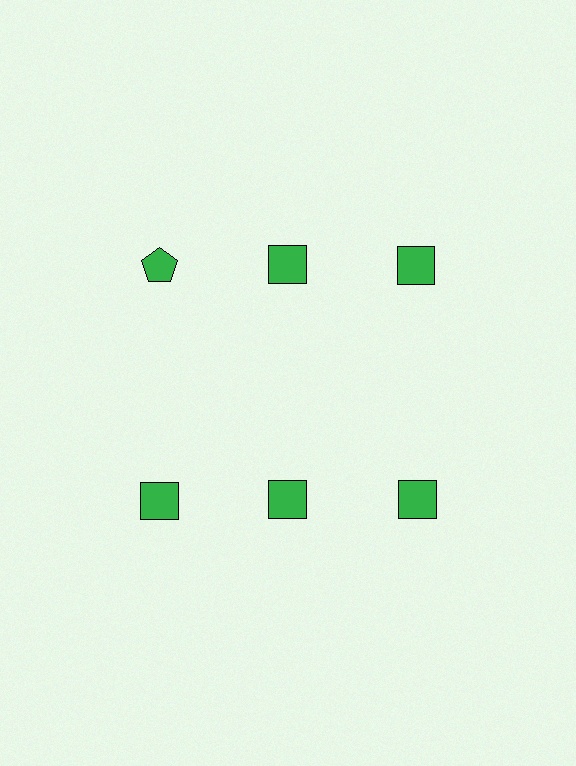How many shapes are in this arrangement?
There are 6 shapes arranged in a grid pattern.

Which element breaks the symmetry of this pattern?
The green pentagon in the top row, leftmost column breaks the symmetry. All other shapes are green squares.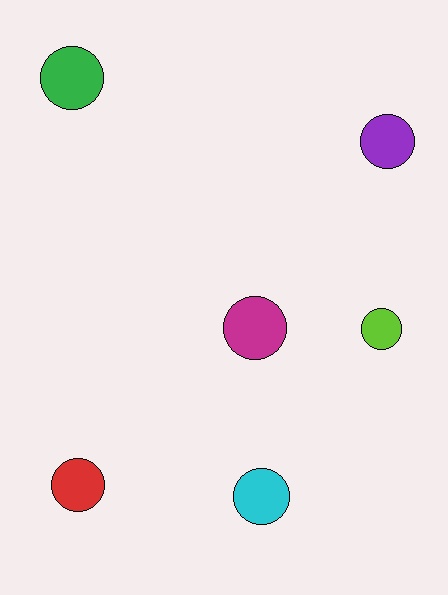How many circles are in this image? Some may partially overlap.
There are 6 circles.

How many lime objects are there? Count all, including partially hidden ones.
There is 1 lime object.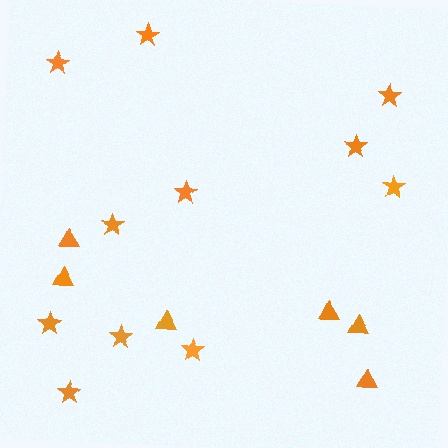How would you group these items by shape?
There are 2 groups: one group of triangles (6) and one group of stars (11).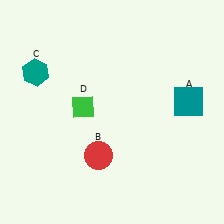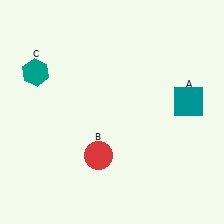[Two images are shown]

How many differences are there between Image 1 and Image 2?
There is 1 difference between the two images.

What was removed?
The green diamond (D) was removed in Image 2.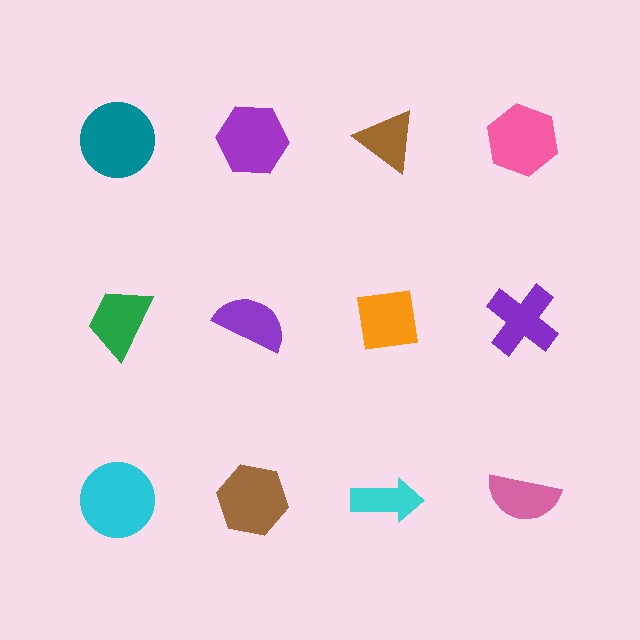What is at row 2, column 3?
An orange square.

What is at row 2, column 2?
A purple semicircle.